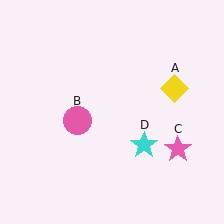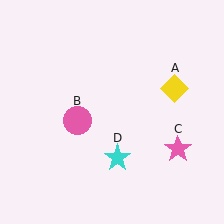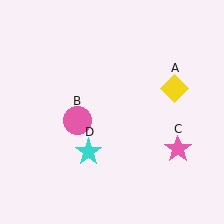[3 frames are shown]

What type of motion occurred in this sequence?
The cyan star (object D) rotated clockwise around the center of the scene.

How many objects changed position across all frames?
1 object changed position: cyan star (object D).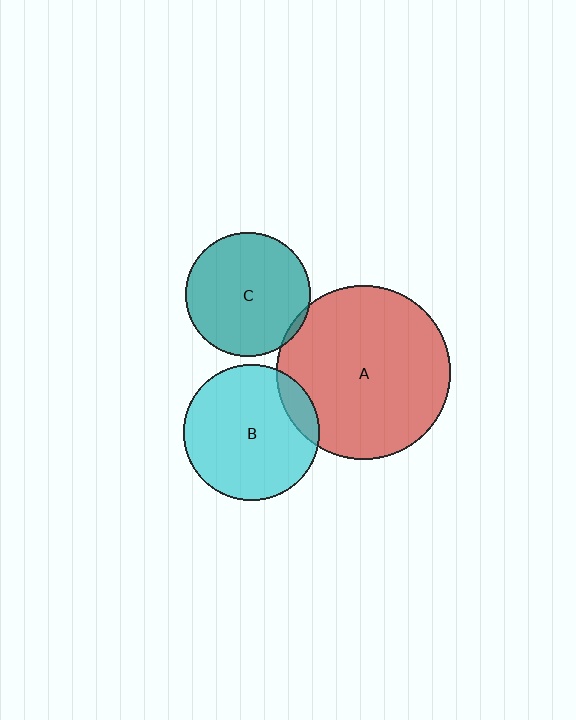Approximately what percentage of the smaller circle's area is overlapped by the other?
Approximately 10%.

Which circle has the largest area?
Circle A (red).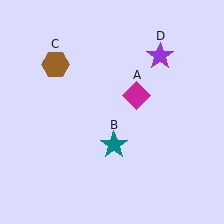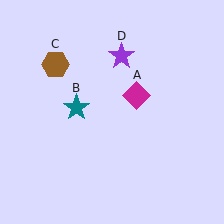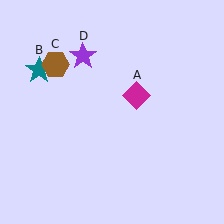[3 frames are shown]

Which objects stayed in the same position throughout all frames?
Magenta diamond (object A) and brown hexagon (object C) remained stationary.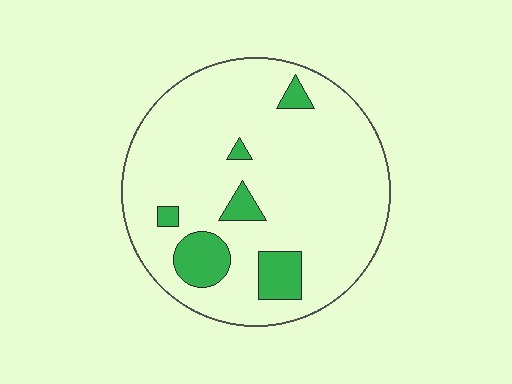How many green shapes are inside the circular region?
6.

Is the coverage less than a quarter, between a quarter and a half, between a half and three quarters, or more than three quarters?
Less than a quarter.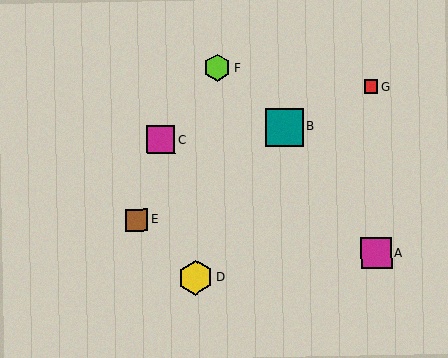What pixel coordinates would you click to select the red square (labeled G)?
Click at (371, 87) to select the red square G.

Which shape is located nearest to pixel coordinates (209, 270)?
The yellow hexagon (labeled D) at (196, 278) is nearest to that location.